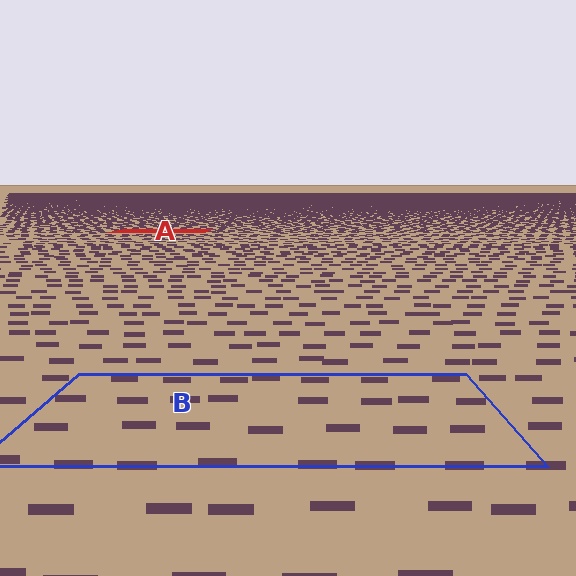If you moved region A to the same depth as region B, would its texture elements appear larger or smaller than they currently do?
They would appear larger. At a closer depth, the same texture elements are projected at a bigger on-screen size.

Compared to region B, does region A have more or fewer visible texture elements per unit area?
Region A has more texture elements per unit area — they are packed more densely because it is farther away.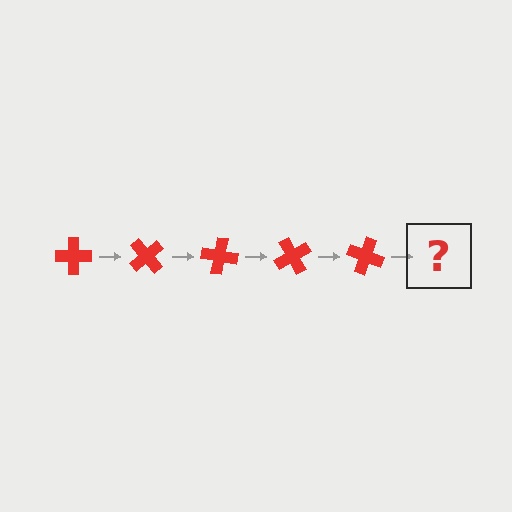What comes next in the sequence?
The next element should be a red cross rotated 250 degrees.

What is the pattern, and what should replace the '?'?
The pattern is that the cross rotates 50 degrees each step. The '?' should be a red cross rotated 250 degrees.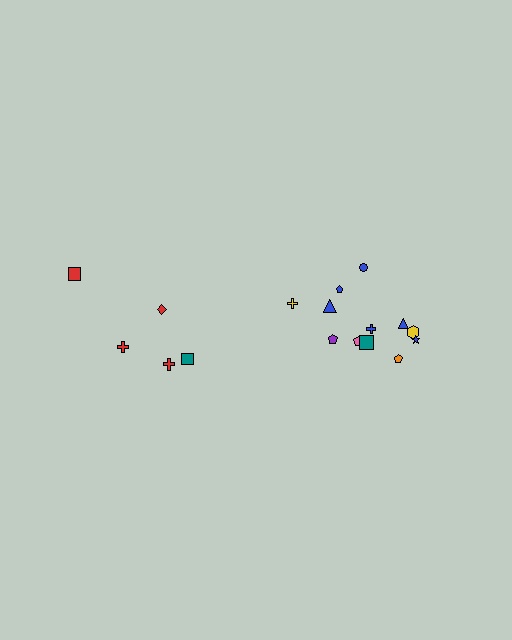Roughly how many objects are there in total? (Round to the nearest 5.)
Roughly 15 objects in total.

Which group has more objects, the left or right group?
The right group.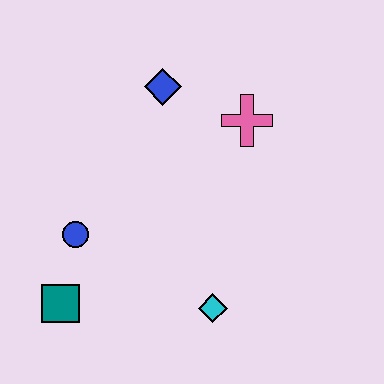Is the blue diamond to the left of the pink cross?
Yes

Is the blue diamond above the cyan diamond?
Yes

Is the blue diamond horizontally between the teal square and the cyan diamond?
Yes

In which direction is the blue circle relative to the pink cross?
The blue circle is to the left of the pink cross.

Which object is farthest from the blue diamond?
The teal square is farthest from the blue diamond.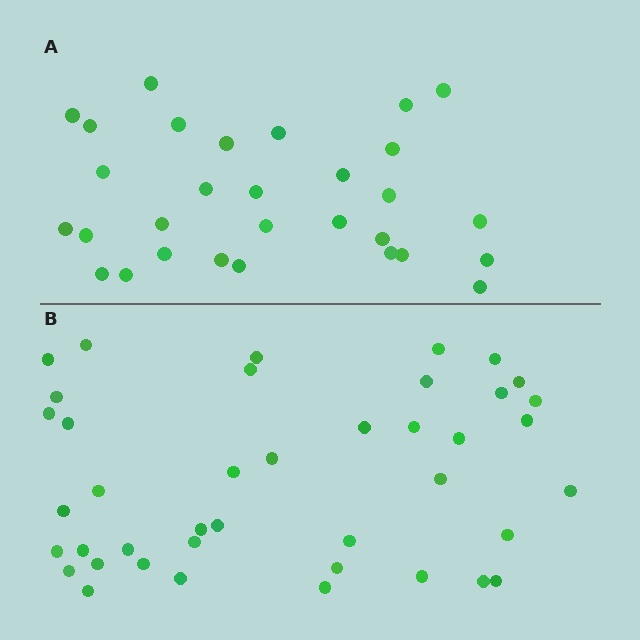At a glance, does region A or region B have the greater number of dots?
Region B (the bottom region) has more dots.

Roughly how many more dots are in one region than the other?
Region B has roughly 12 or so more dots than region A.